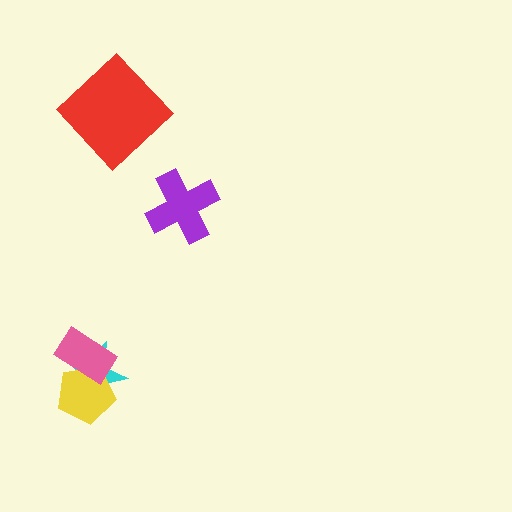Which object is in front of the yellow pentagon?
The pink rectangle is in front of the yellow pentagon.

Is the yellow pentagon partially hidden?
Yes, it is partially covered by another shape.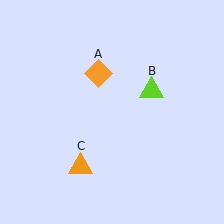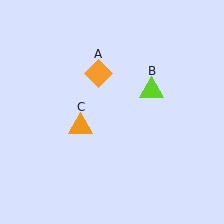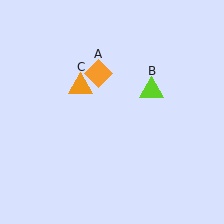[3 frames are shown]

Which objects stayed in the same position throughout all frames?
Orange diamond (object A) and lime triangle (object B) remained stationary.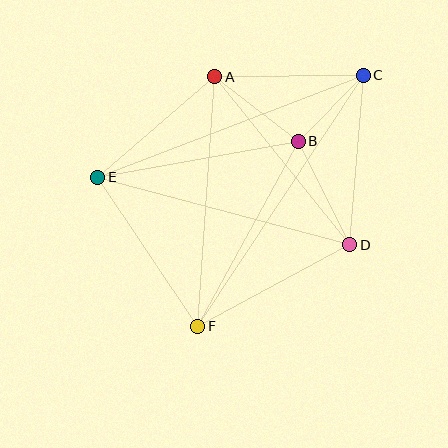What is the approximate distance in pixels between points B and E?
The distance between B and E is approximately 203 pixels.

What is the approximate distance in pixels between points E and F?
The distance between E and F is approximately 179 pixels.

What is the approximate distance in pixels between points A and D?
The distance between A and D is approximately 216 pixels.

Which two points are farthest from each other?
Points C and F are farthest from each other.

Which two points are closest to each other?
Points B and C are closest to each other.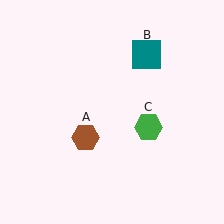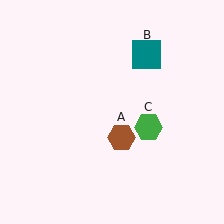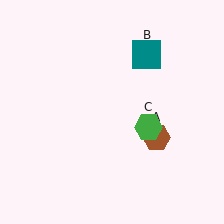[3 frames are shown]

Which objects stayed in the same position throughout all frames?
Teal square (object B) and green hexagon (object C) remained stationary.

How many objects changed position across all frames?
1 object changed position: brown hexagon (object A).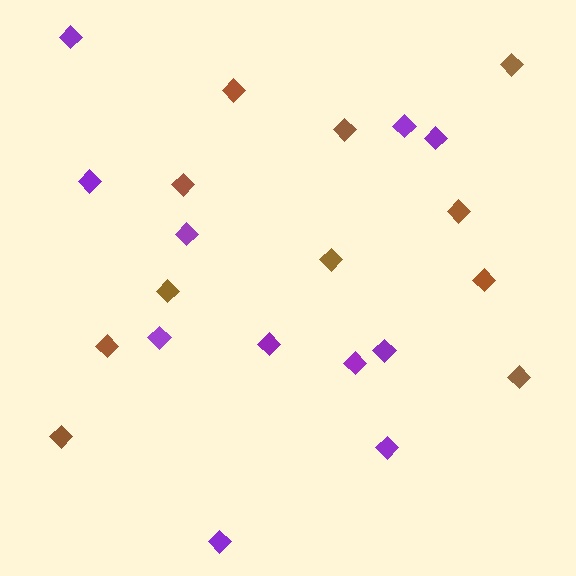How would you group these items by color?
There are 2 groups: one group of purple diamonds (11) and one group of brown diamonds (11).